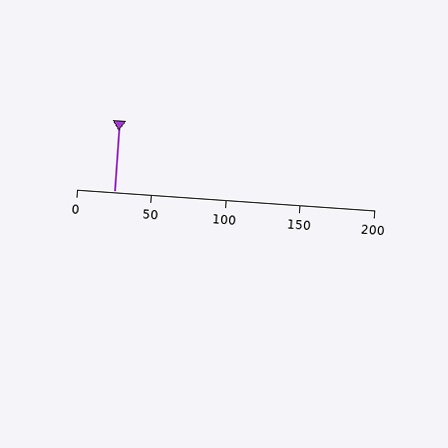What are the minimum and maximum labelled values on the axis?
The axis runs from 0 to 200.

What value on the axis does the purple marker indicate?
The marker indicates approximately 25.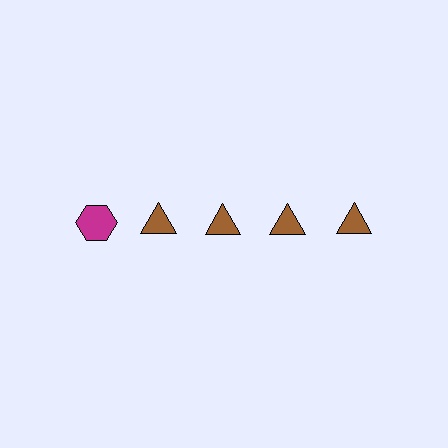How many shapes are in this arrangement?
There are 5 shapes arranged in a grid pattern.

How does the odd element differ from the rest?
It differs in both color (magenta instead of brown) and shape (hexagon instead of triangle).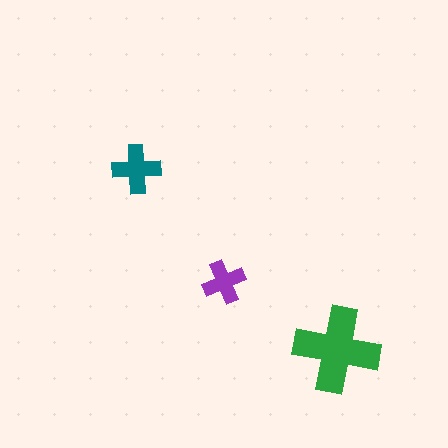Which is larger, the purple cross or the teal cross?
The teal one.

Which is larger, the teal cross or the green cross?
The green one.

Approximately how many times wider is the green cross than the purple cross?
About 2 times wider.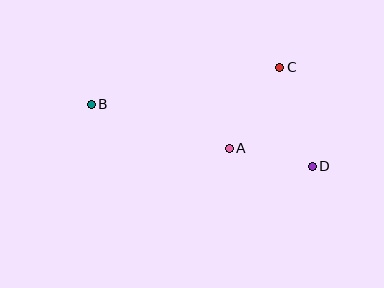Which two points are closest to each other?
Points A and D are closest to each other.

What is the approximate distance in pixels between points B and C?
The distance between B and C is approximately 192 pixels.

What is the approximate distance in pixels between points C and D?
The distance between C and D is approximately 104 pixels.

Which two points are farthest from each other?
Points B and D are farthest from each other.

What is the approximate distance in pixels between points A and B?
The distance between A and B is approximately 145 pixels.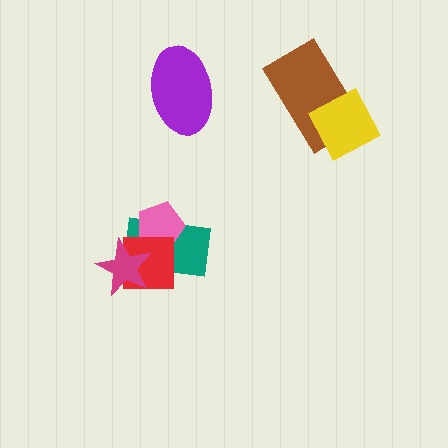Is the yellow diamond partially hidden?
No, no other shape covers it.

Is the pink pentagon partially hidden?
Yes, it is partially covered by another shape.